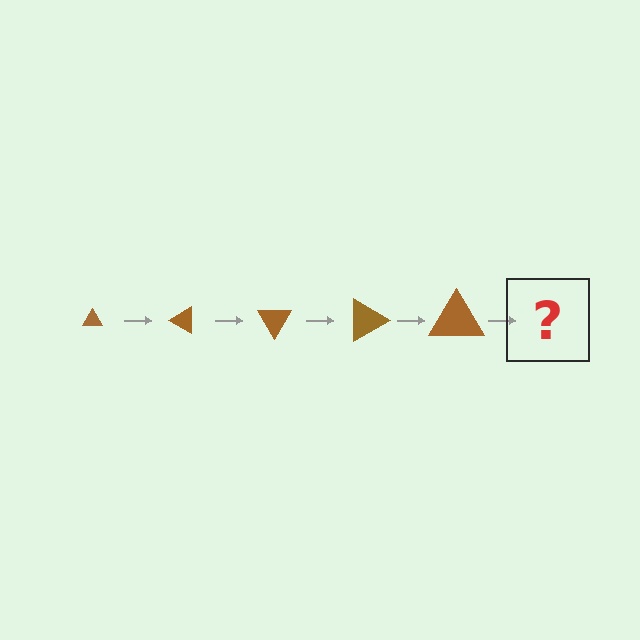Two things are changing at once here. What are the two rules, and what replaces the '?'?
The two rules are that the triangle grows larger each step and it rotates 30 degrees each step. The '?' should be a triangle, larger than the previous one and rotated 150 degrees from the start.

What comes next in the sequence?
The next element should be a triangle, larger than the previous one and rotated 150 degrees from the start.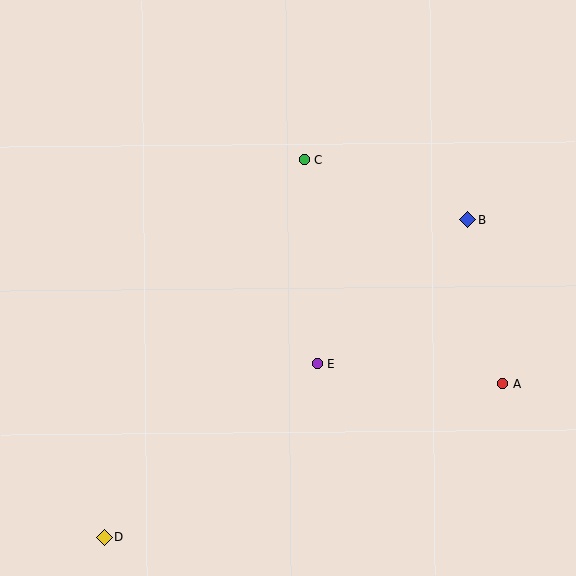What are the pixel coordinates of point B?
Point B is at (468, 220).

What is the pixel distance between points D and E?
The distance between D and E is 274 pixels.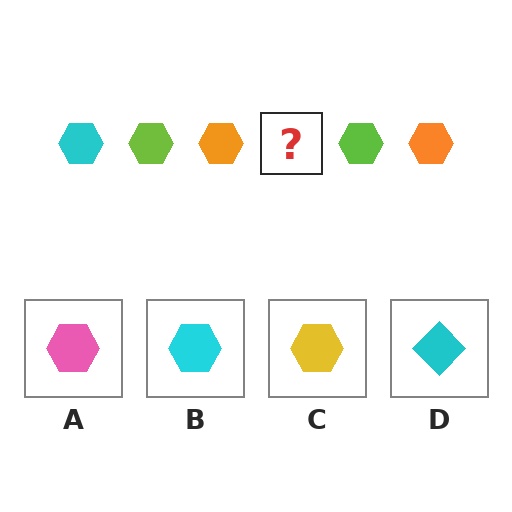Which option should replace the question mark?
Option B.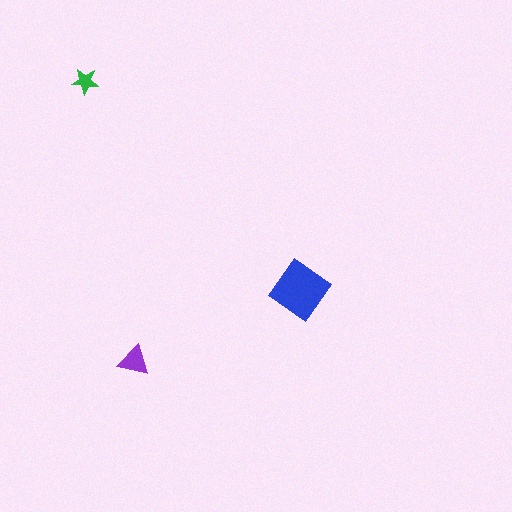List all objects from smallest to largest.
The green star, the purple triangle, the blue diamond.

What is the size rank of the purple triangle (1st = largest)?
2nd.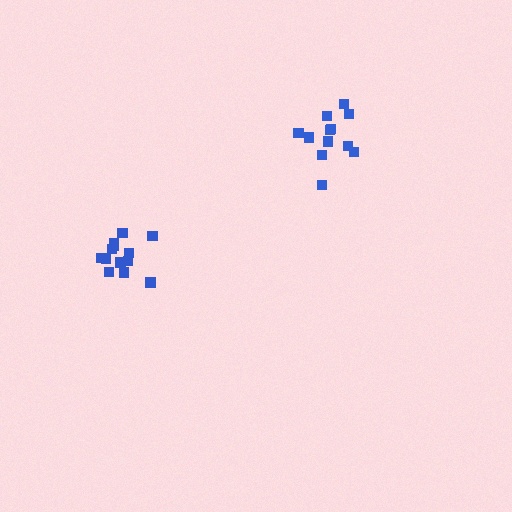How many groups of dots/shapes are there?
There are 2 groups.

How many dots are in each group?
Group 1: 14 dots, Group 2: 12 dots (26 total).